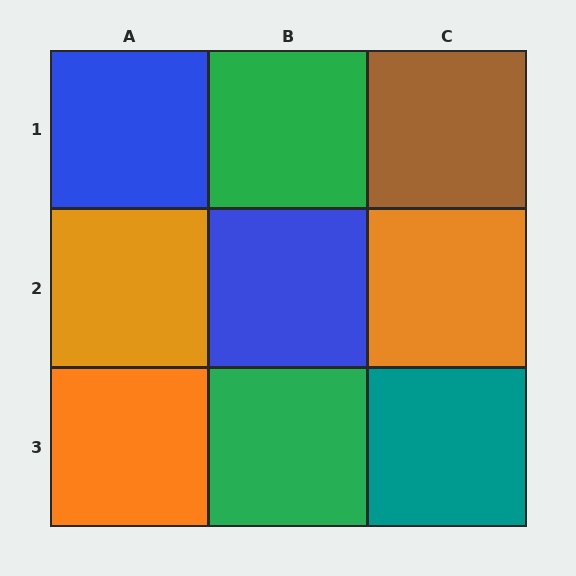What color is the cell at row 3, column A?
Orange.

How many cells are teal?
1 cell is teal.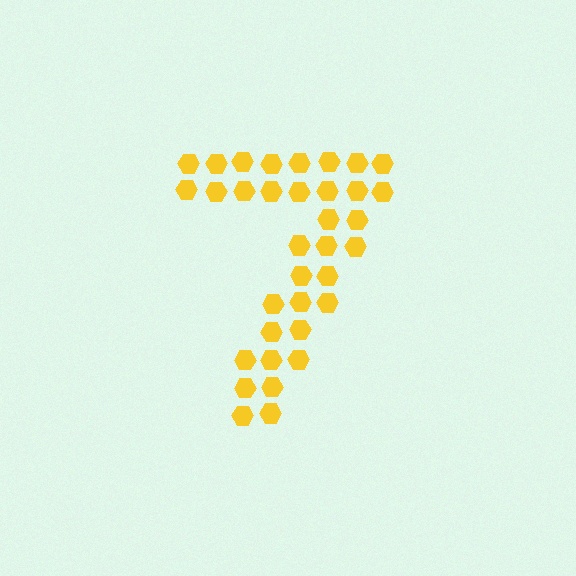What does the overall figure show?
The overall figure shows the digit 7.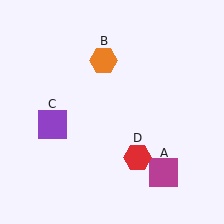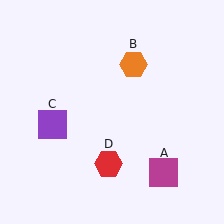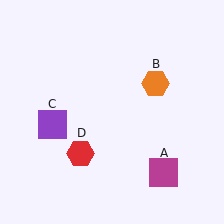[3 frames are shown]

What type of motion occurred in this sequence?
The orange hexagon (object B), red hexagon (object D) rotated clockwise around the center of the scene.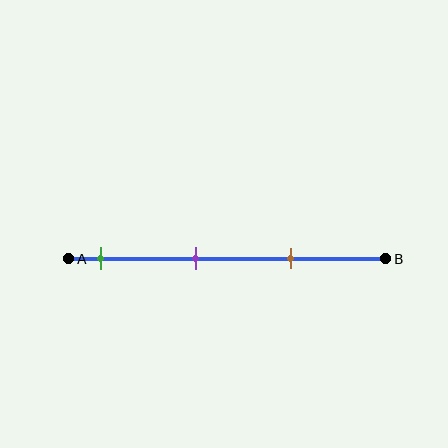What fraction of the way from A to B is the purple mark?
The purple mark is approximately 40% (0.4) of the way from A to B.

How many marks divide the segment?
There are 3 marks dividing the segment.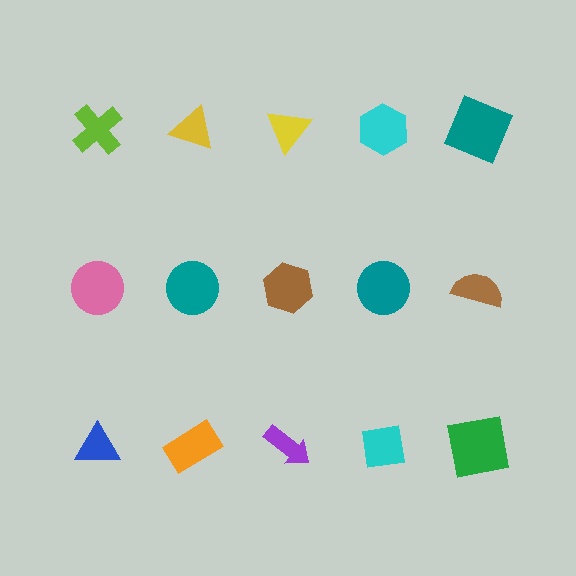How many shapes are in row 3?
5 shapes.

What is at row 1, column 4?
A cyan hexagon.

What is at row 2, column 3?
A brown hexagon.